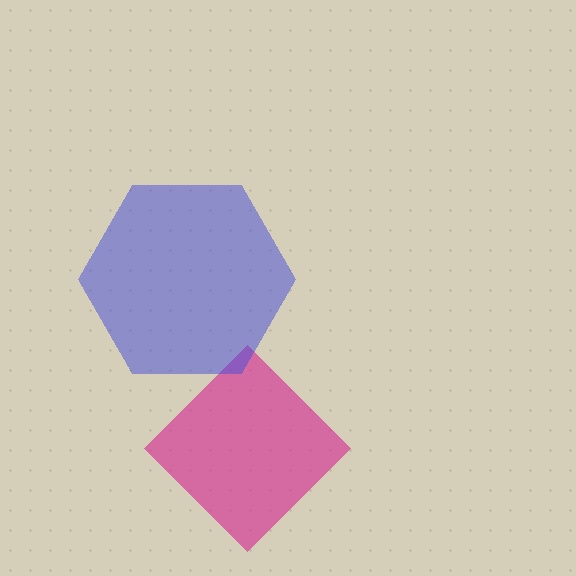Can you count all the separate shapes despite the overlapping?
Yes, there are 2 separate shapes.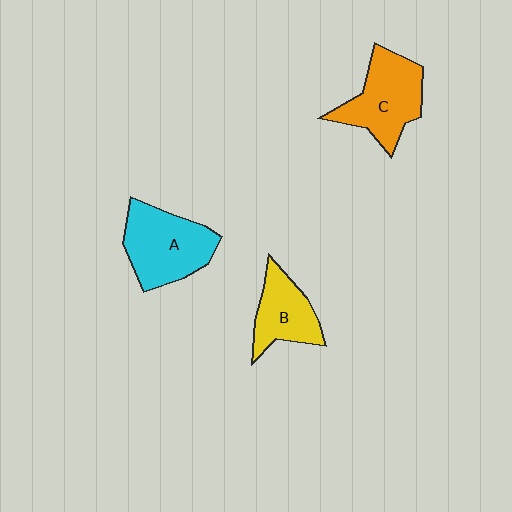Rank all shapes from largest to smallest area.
From largest to smallest: A (cyan), C (orange), B (yellow).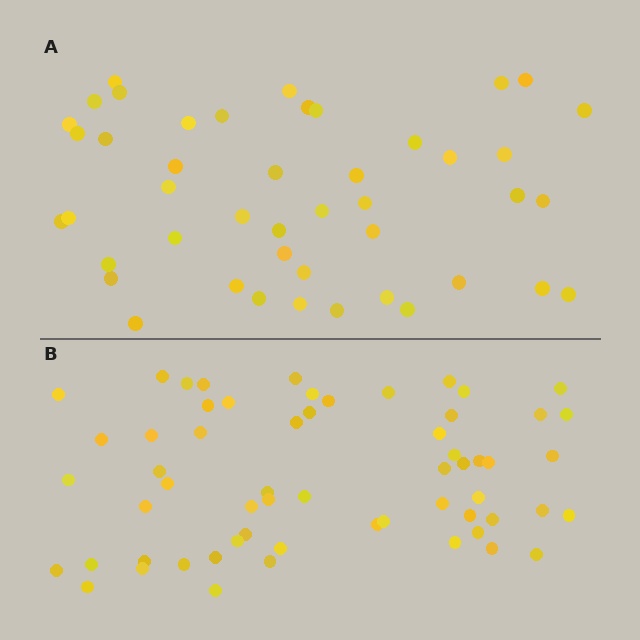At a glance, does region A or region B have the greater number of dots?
Region B (the bottom region) has more dots.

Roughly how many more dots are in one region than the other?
Region B has approximately 15 more dots than region A.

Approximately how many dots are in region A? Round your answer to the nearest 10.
About 40 dots. (The exact count is 45, which rounds to 40.)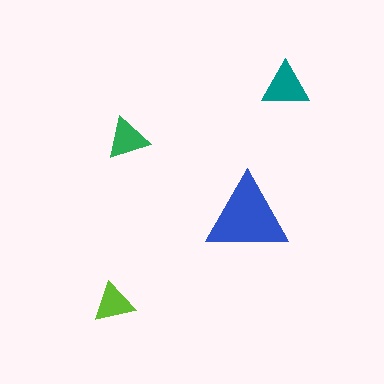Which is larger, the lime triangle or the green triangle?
The green one.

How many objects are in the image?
There are 4 objects in the image.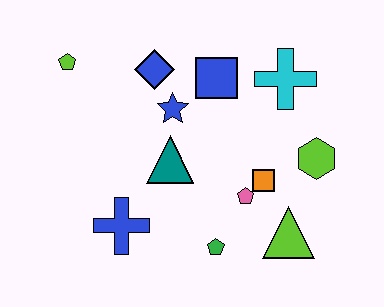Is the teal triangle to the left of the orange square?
Yes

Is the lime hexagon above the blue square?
No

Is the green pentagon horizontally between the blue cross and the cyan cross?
Yes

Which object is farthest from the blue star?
The lime triangle is farthest from the blue star.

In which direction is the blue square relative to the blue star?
The blue square is to the right of the blue star.